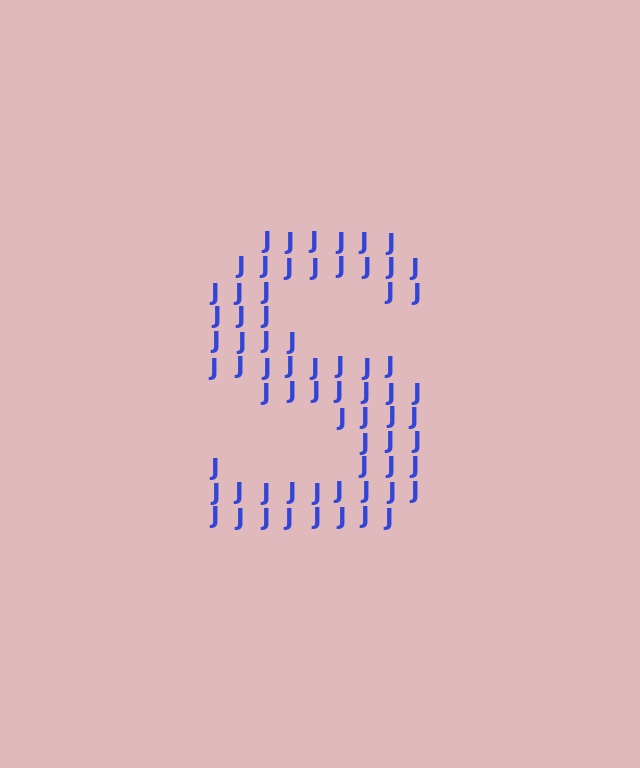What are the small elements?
The small elements are letter J's.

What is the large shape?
The large shape is the letter S.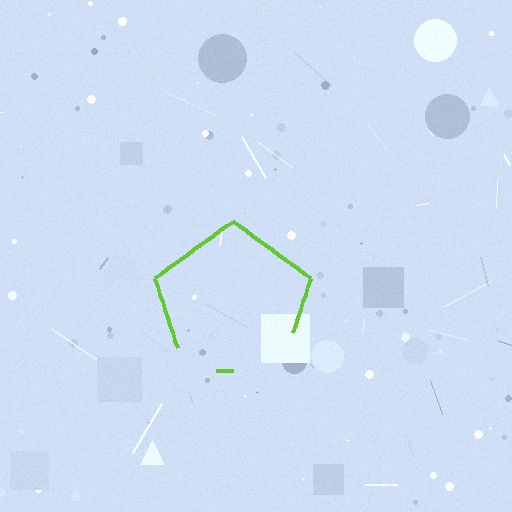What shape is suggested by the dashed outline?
The dashed outline suggests a pentagon.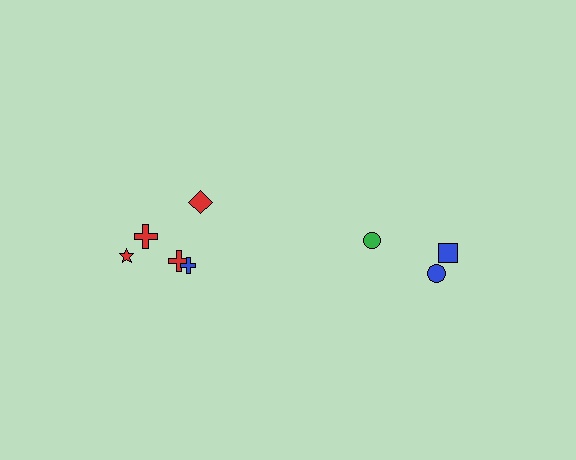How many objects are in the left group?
There are 5 objects.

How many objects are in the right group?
There are 3 objects.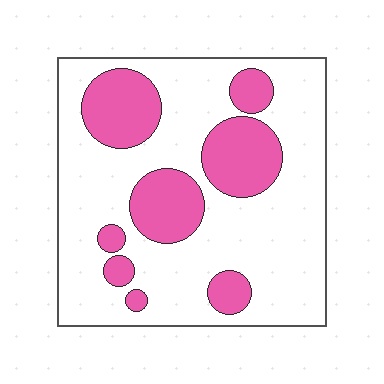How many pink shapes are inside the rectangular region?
8.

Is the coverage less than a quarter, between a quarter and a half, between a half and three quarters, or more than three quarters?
Between a quarter and a half.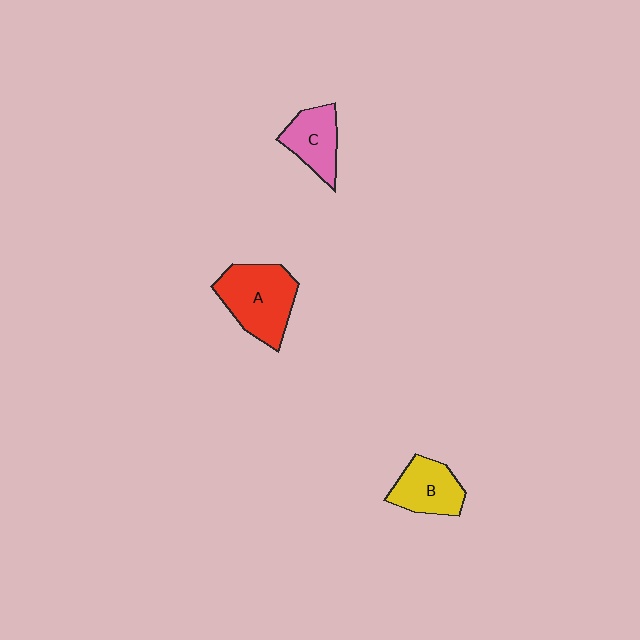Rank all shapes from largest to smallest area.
From largest to smallest: A (red), B (yellow), C (pink).